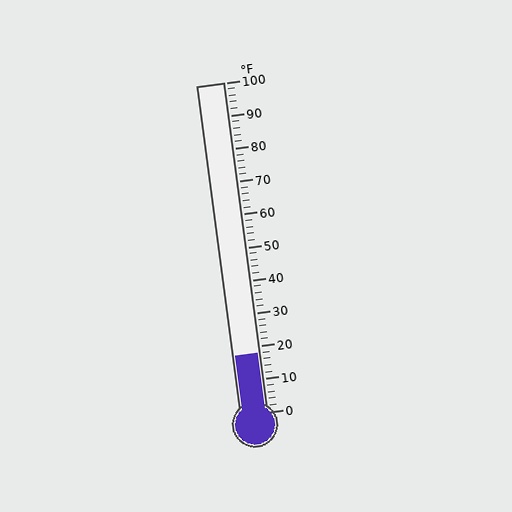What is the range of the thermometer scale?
The thermometer scale ranges from 0°F to 100°F.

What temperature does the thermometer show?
The thermometer shows approximately 18°F.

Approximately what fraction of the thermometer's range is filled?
The thermometer is filled to approximately 20% of its range.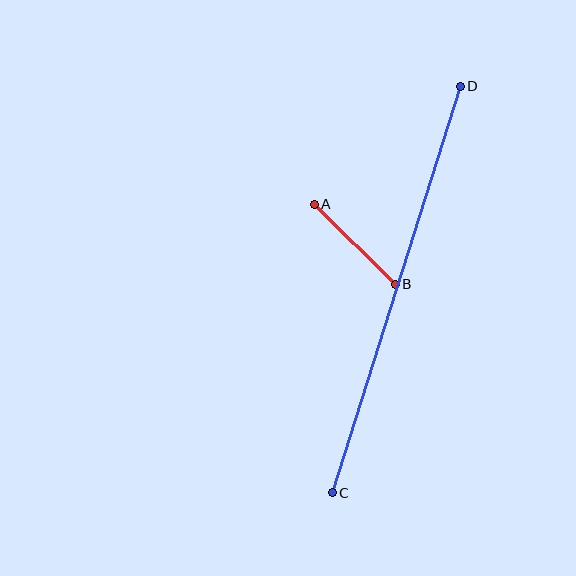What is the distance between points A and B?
The distance is approximately 114 pixels.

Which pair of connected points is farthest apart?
Points C and D are farthest apart.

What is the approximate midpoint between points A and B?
The midpoint is at approximately (355, 244) pixels.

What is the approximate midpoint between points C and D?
The midpoint is at approximately (396, 289) pixels.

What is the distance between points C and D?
The distance is approximately 426 pixels.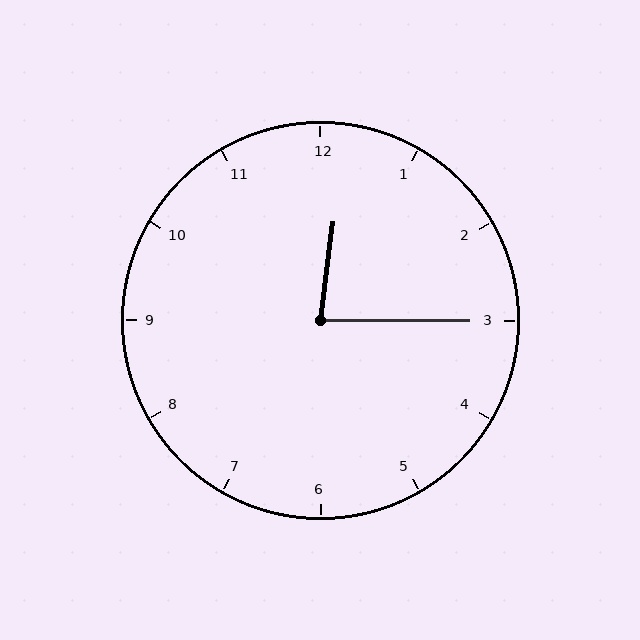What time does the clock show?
12:15.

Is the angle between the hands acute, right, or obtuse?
It is acute.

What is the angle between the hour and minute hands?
Approximately 82 degrees.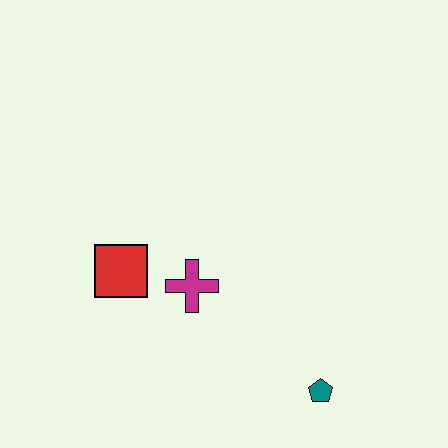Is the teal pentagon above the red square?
No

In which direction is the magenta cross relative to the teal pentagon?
The magenta cross is to the left of the teal pentagon.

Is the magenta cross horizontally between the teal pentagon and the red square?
Yes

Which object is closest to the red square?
The magenta cross is closest to the red square.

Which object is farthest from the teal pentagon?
The red square is farthest from the teal pentagon.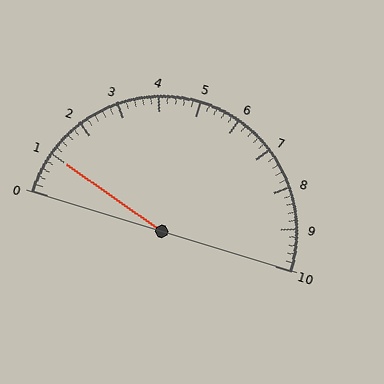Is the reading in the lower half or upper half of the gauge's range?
The reading is in the lower half of the range (0 to 10).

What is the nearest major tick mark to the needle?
The nearest major tick mark is 1.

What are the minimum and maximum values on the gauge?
The gauge ranges from 0 to 10.